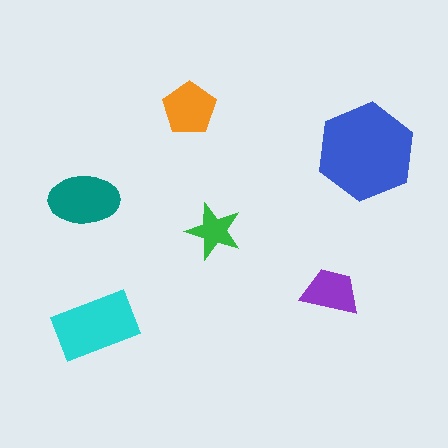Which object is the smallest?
The green star.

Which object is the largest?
The blue hexagon.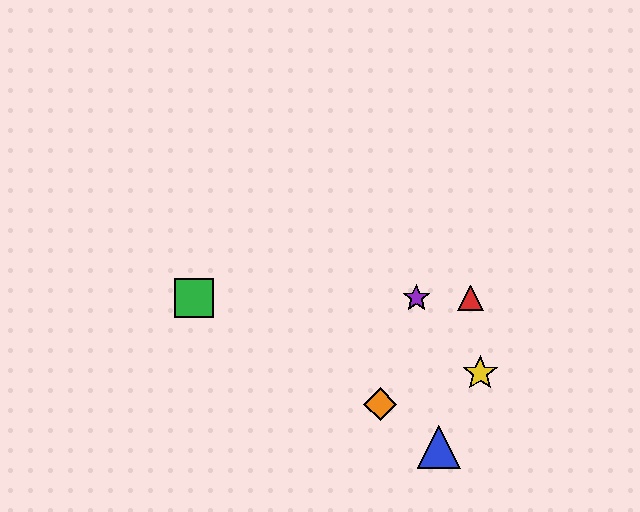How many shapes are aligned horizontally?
3 shapes (the red triangle, the green square, the purple star) are aligned horizontally.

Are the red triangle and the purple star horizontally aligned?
Yes, both are at y≈298.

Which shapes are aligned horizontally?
The red triangle, the green square, the purple star are aligned horizontally.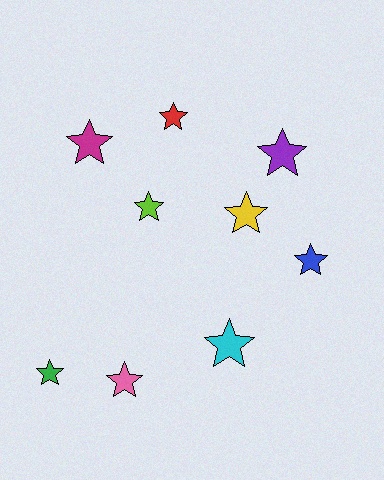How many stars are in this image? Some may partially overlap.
There are 9 stars.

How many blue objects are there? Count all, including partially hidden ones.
There is 1 blue object.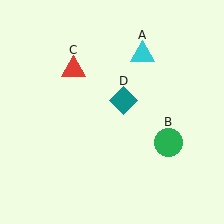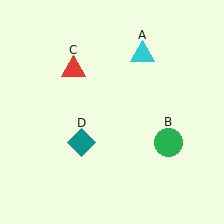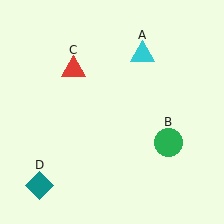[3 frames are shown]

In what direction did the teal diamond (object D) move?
The teal diamond (object D) moved down and to the left.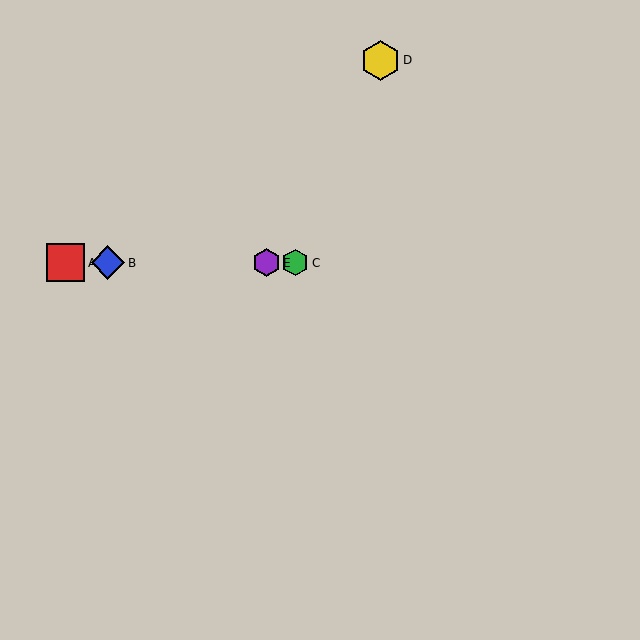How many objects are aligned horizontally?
4 objects (A, B, C, E) are aligned horizontally.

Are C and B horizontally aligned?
Yes, both are at y≈263.